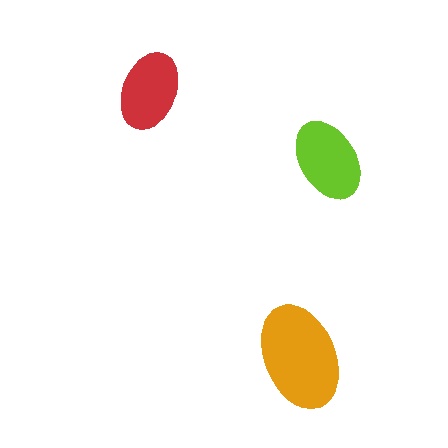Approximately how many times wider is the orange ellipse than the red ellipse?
About 1.5 times wider.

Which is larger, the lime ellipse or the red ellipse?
The lime one.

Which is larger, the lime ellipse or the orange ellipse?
The orange one.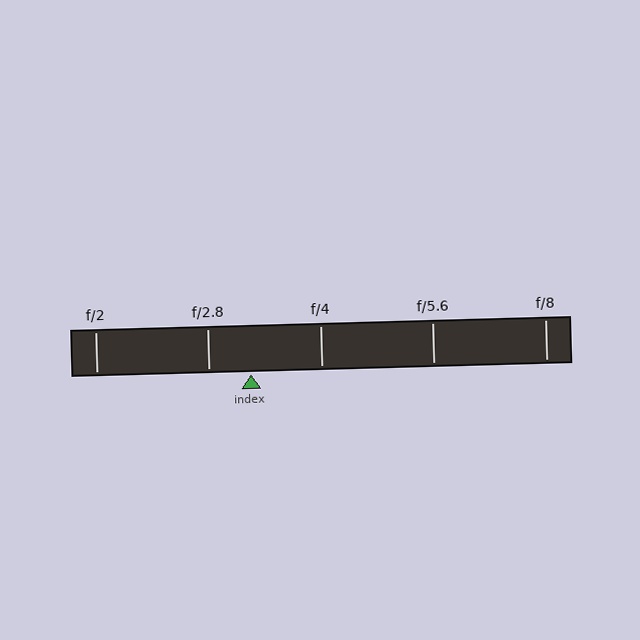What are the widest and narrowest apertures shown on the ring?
The widest aperture shown is f/2 and the narrowest is f/8.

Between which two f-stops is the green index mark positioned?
The index mark is between f/2.8 and f/4.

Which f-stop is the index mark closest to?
The index mark is closest to f/2.8.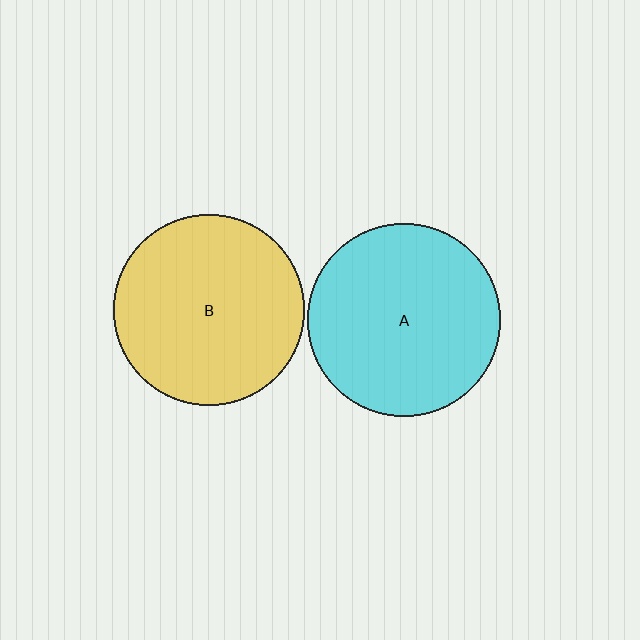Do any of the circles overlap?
No, none of the circles overlap.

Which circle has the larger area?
Circle A (cyan).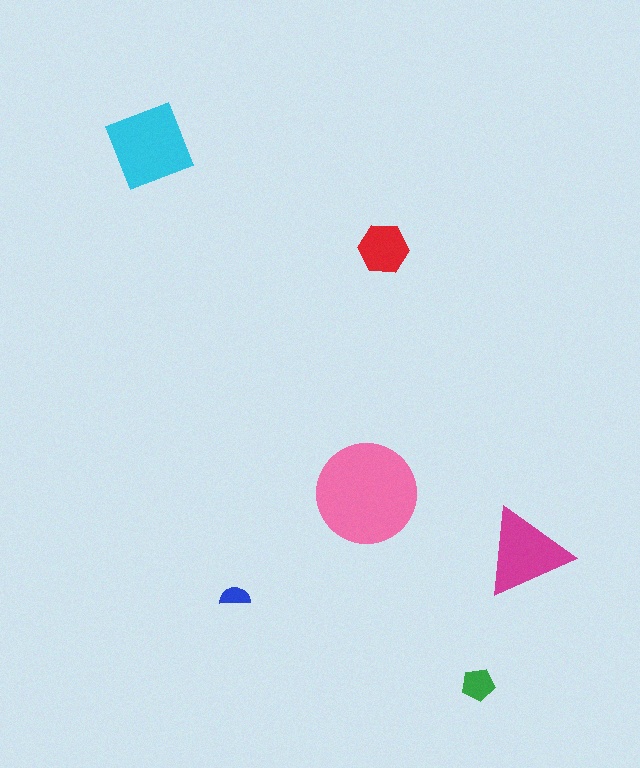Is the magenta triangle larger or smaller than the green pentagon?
Larger.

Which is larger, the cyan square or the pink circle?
The pink circle.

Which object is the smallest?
The blue semicircle.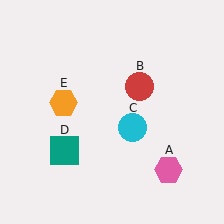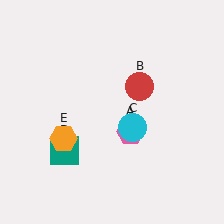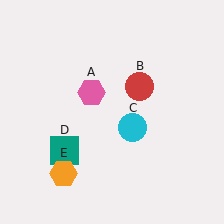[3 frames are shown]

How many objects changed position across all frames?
2 objects changed position: pink hexagon (object A), orange hexagon (object E).